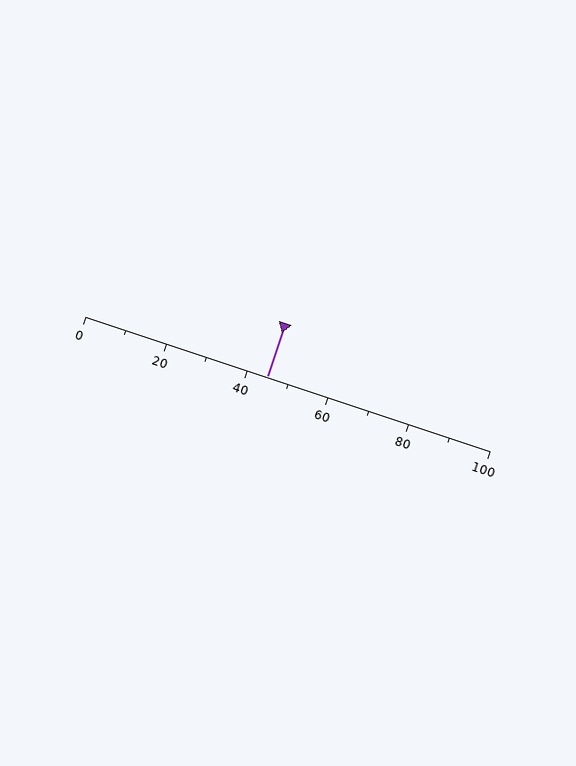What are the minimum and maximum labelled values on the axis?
The axis runs from 0 to 100.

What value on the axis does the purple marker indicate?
The marker indicates approximately 45.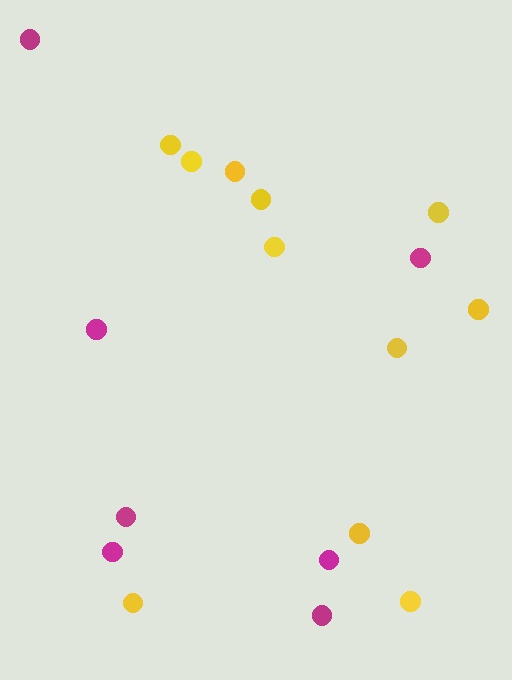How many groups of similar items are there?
There are 2 groups: one group of magenta circles (7) and one group of yellow circles (11).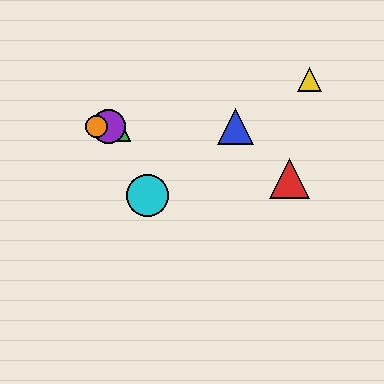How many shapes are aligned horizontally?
4 shapes (the blue triangle, the green triangle, the purple circle, the orange circle) are aligned horizontally.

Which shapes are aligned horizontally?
The blue triangle, the green triangle, the purple circle, the orange circle are aligned horizontally.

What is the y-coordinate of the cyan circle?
The cyan circle is at y≈195.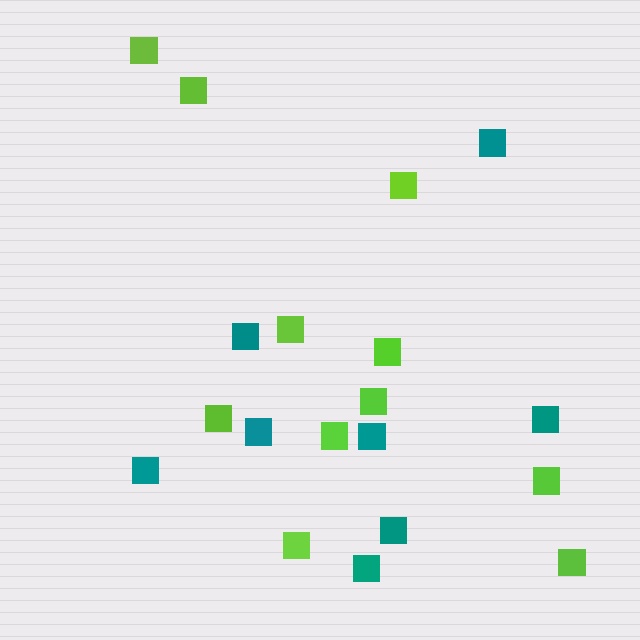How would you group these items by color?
There are 2 groups: one group of lime squares (11) and one group of teal squares (8).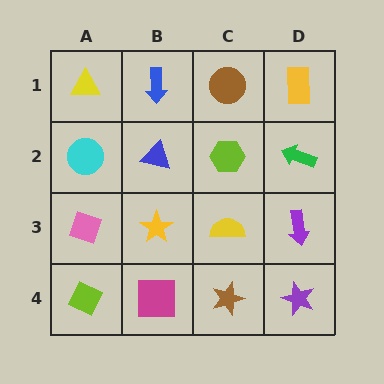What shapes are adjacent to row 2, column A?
A yellow triangle (row 1, column A), a pink diamond (row 3, column A), a blue triangle (row 2, column B).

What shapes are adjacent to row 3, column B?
A blue triangle (row 2, column B), a magenta square (row 4, column B), a pink diamond (row 3, column A), a yellow semicircle (row 3, column C).